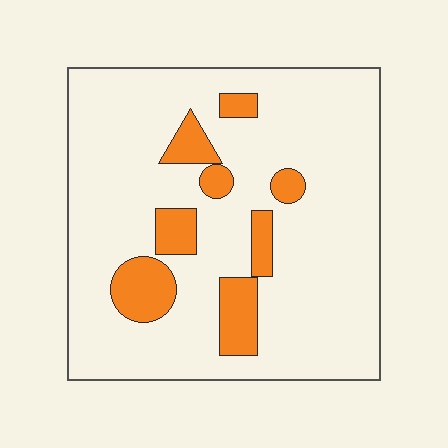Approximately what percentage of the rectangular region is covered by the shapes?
Approximately 15%.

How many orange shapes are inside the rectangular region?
8.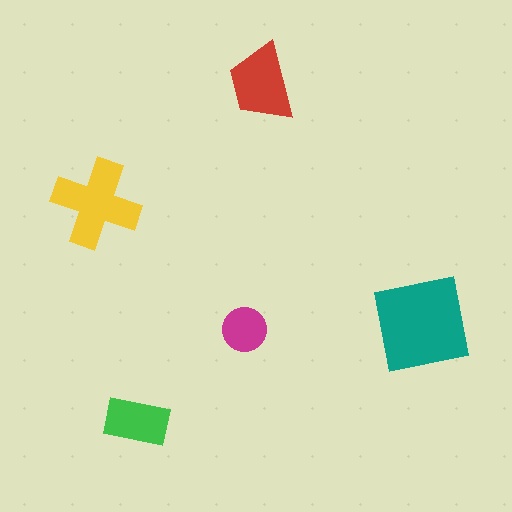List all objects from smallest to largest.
The magenta circle, the green rectangle, the red trapezoid, the yellow cross, the teal square.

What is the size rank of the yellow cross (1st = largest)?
2nd.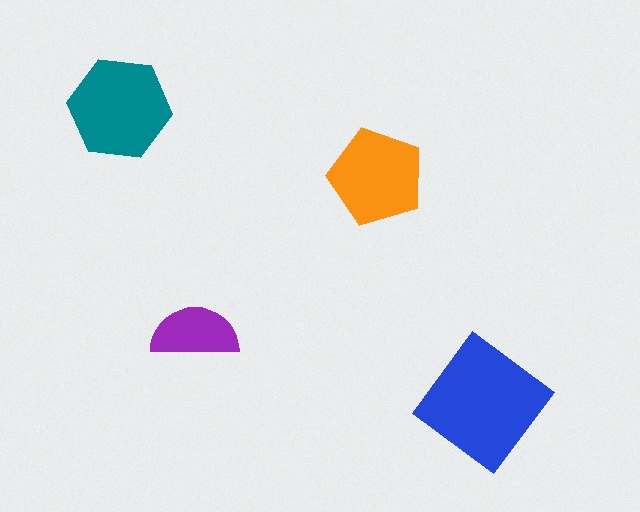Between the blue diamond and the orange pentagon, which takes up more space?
The blue diamond.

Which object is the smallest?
The purple semicircle.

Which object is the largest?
The blue diamond.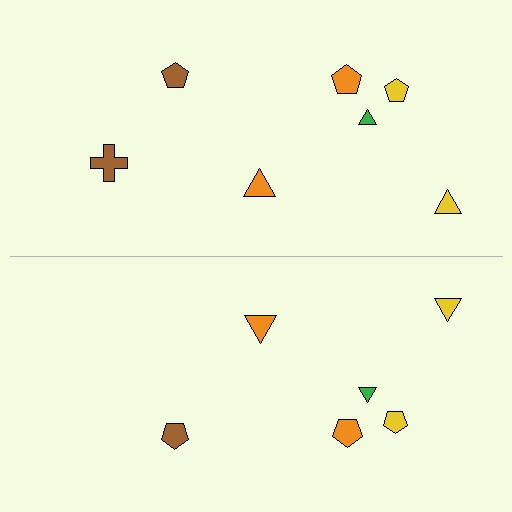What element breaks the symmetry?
A brown cross is missing from the bottom side.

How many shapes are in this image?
There are 13 shapes in this image.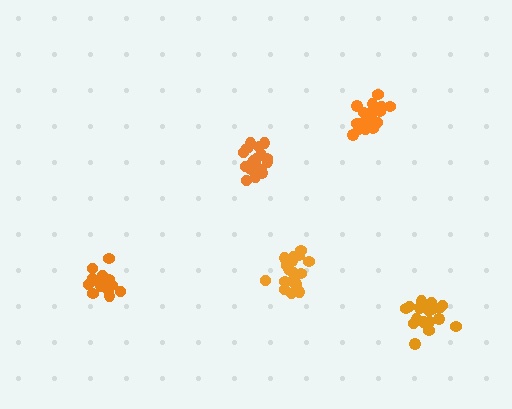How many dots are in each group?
Group 1: 21 dots, Group 2: 18 dots, Group 3: 19 dots, Group 4: 19 dots, Group 5: 21 dots (98 total).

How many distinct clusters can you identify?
There are 5 distinct clusters.